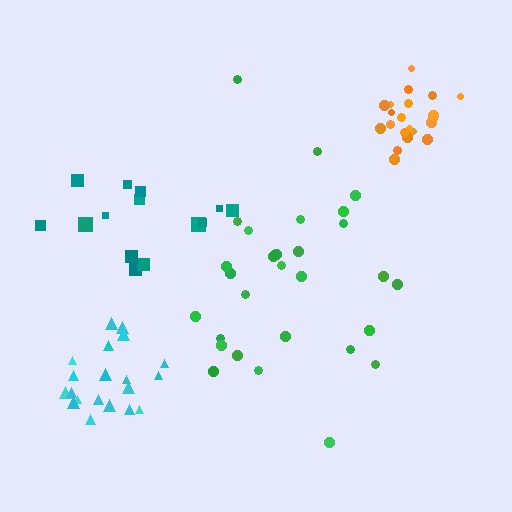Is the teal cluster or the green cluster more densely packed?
Teal.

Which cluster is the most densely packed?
Orange.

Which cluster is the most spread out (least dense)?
Green.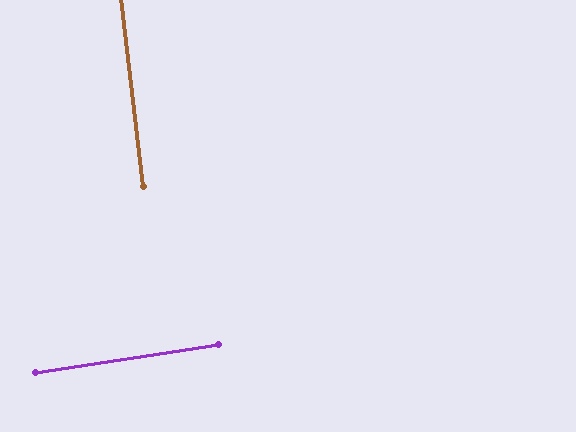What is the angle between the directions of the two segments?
Approximately 88 degrees.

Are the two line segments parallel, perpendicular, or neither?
Perpendicular — they meet at approximately 88°.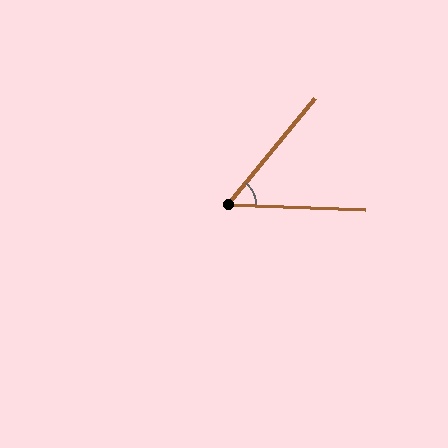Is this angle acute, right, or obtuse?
It is acute.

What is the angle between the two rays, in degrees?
Approximately 53 degrees.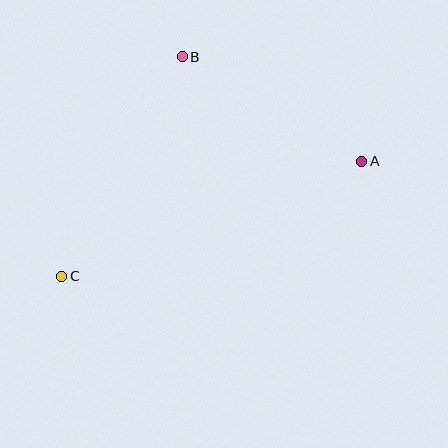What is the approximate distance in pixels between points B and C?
The distance between B and C is approximately 250 pixels.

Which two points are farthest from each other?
Points A and C are farthest from each other.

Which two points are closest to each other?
Points A and B are closest to each other.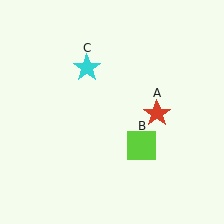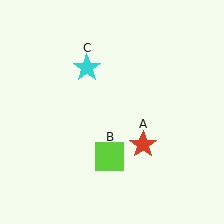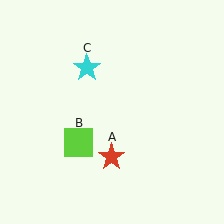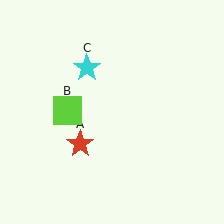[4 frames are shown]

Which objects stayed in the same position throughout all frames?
Cyan star (object C) remained stationary.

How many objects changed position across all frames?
2 objects changed position: red star (object A), lime square (object B).